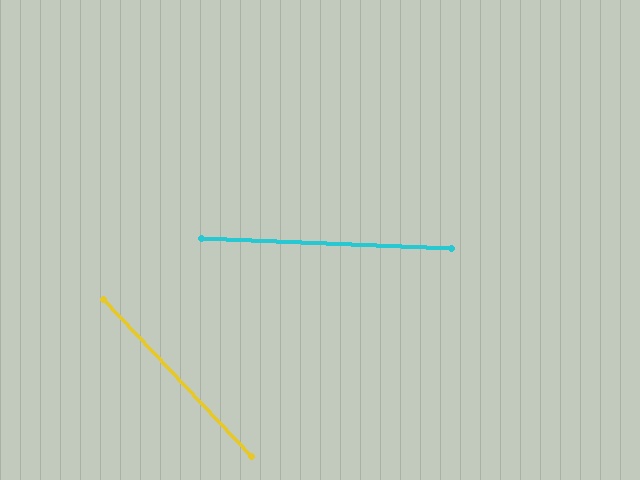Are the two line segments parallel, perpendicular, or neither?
Neither parallel nor perpendicular — they differ by about 44°.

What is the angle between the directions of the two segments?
Approximately 44 degrees.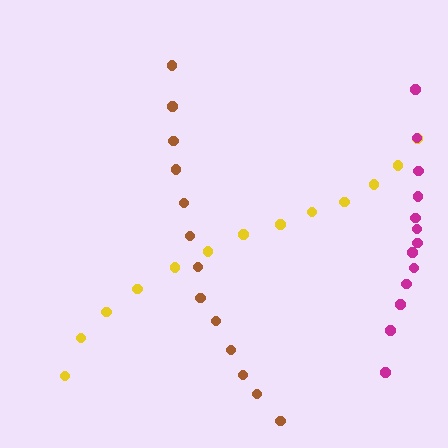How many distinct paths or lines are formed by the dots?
There are 3 distinct paths.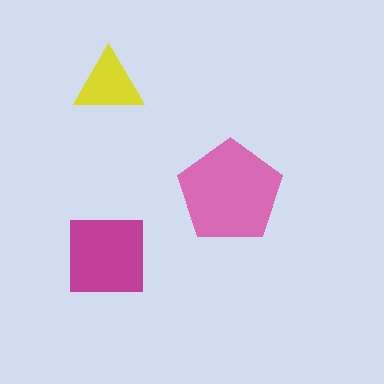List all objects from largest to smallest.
The pink pentagon, the magenta square, the yellow triangle.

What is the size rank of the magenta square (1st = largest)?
2nd.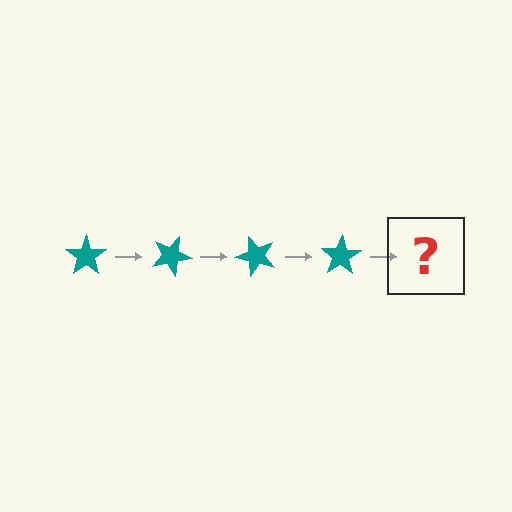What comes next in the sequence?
The next element should be a teal star rotated 100 degrees.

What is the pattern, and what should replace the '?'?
The pattern is that the star rotates 25 degrees each step. The '?' should be a teal star rotated 100 degrees.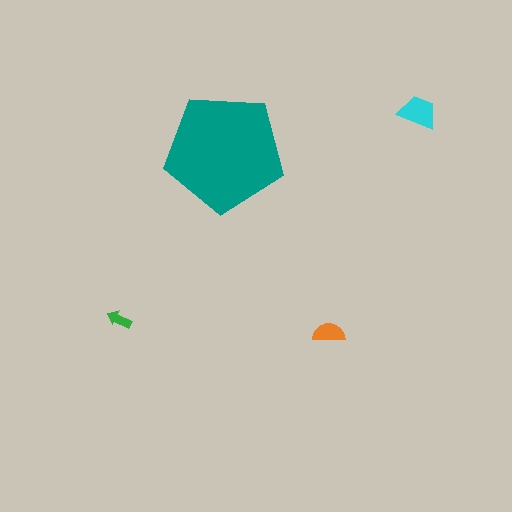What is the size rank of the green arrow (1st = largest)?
4th.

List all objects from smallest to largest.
The green arrow, the orange semicircle, the cyan trapezoid, the teal pentagon.